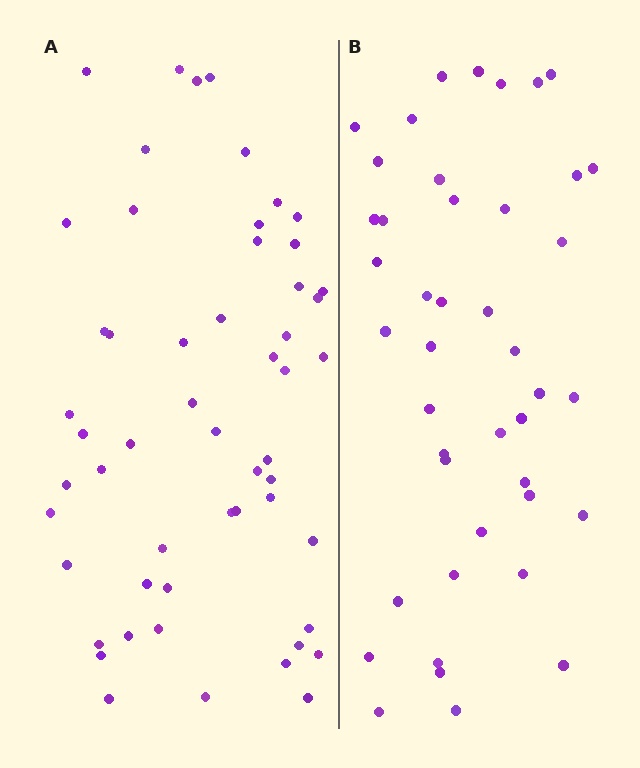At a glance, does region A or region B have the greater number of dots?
Region A (the left region) has more dots.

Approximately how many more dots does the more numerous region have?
Region A has roughly 12 or so more dots than region B.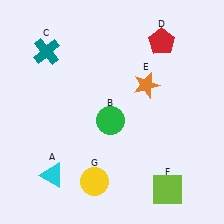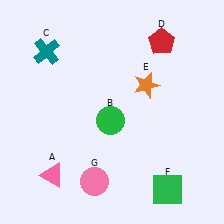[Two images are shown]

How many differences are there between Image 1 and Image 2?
There are 3 differences between the two images.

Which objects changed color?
A changed from cyan to pink. F changed from lime to green. G changed from yellow to pink.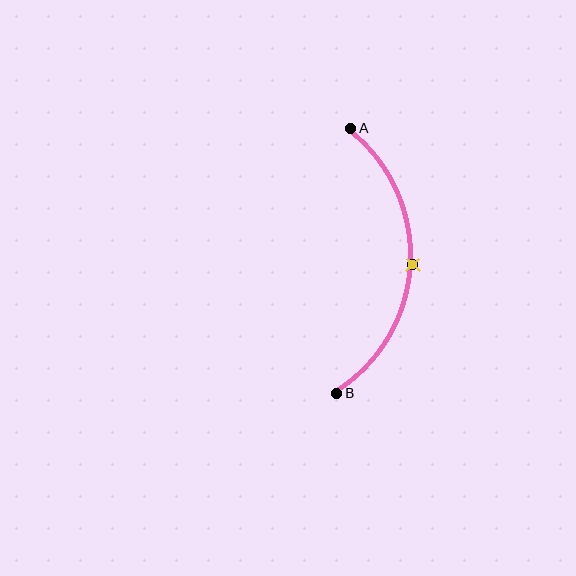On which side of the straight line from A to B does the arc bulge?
The arc bulges to the right of the straight line connecting A and B.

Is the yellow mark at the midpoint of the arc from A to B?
Yes. The yellow mark lies on the arc at equal arc-length from both A and B — it is the arc midpoint.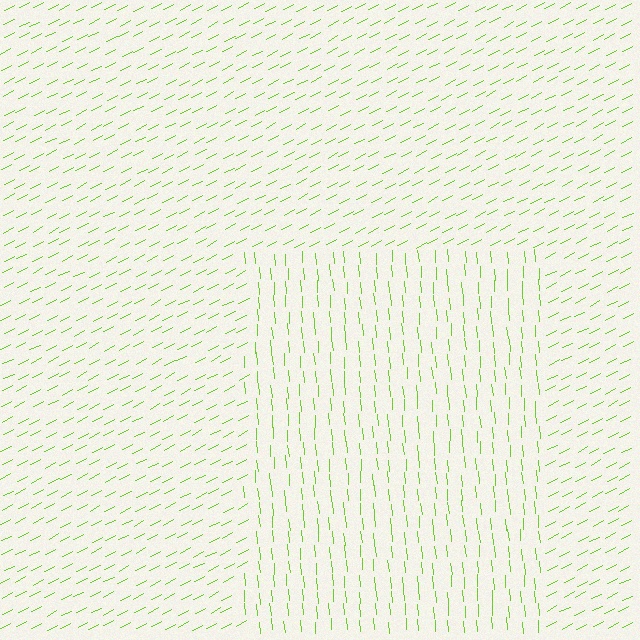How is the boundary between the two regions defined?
The boundary is defined purely by a change in line orientation (approximately 67 degrees difference). All lines are the same color and thickness.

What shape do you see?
I see a rectangle.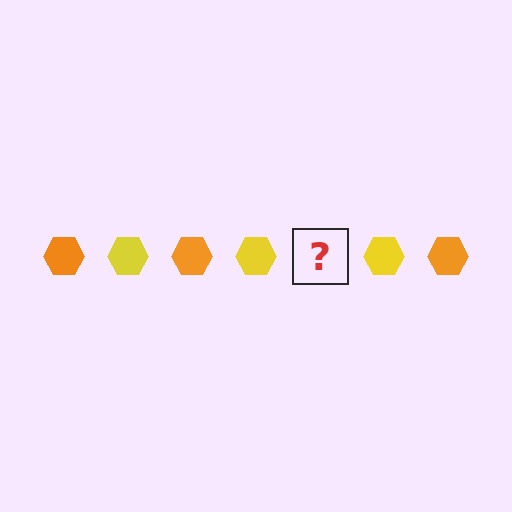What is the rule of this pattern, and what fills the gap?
The rule is that the pattern cycles through orange, yellow hexagons. The gap should be filled with an orange hexagon.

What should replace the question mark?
The question mark should be replaced with an orange hexagon.